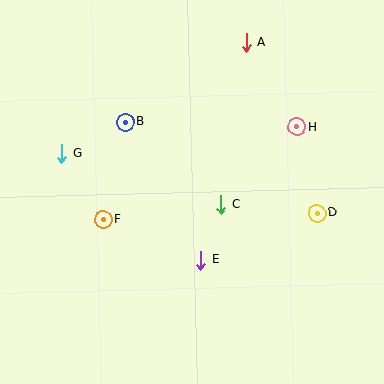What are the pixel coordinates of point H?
Point H is at (297, 127).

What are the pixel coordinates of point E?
Point E is at (201, 260).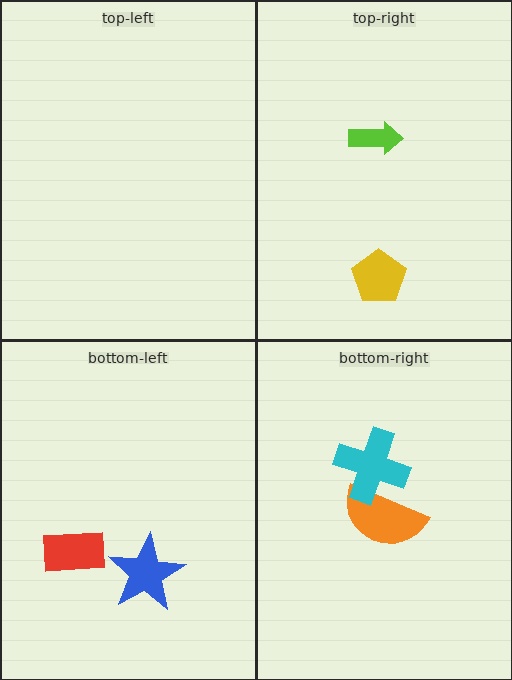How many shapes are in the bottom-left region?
2.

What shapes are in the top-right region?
The lime arrow, the yellow pentagon.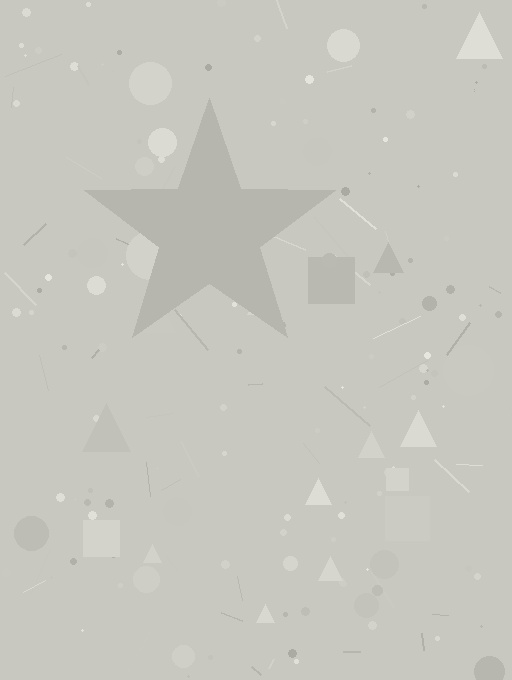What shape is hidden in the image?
A star is hidden in the image.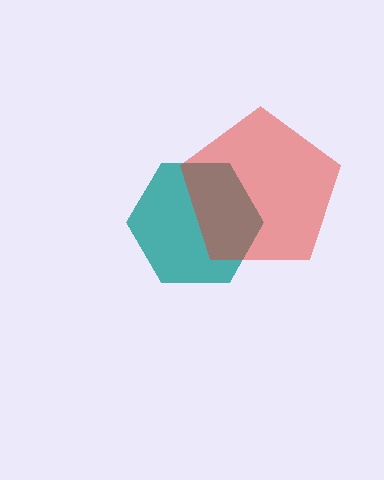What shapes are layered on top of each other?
The layered shapes are: a teal hexagon, a red pentagon.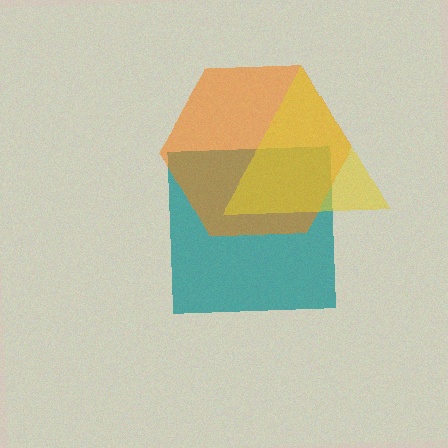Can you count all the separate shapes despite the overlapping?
Yes, there are 3 separate shapes.